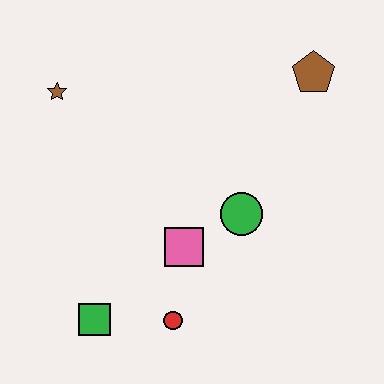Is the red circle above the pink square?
No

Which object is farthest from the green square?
The brown pentagon is farthest from the green square.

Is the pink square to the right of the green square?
Yes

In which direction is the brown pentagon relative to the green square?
The brown pentagon is above the green square.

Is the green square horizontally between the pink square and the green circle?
No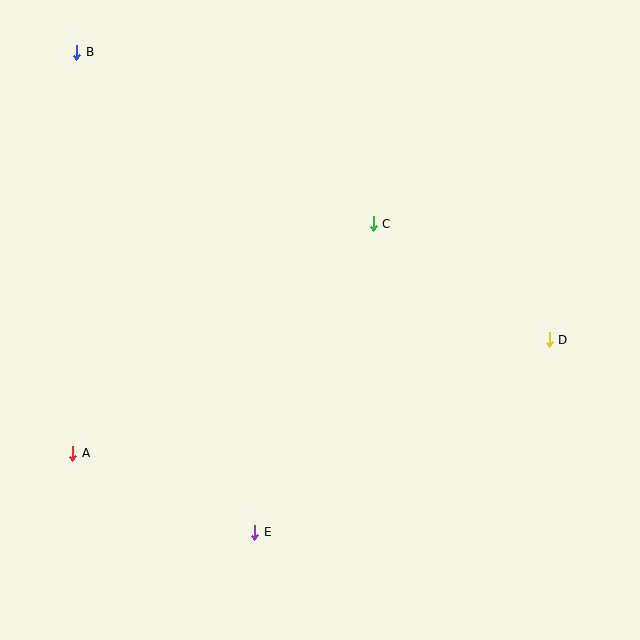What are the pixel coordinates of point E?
Point E is at (255, 532).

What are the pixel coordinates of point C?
Point C is at (373, 224).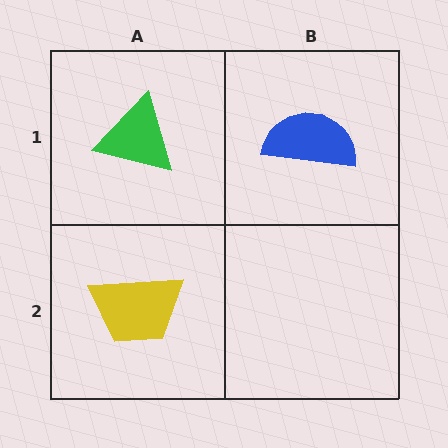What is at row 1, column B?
A blue semicircle.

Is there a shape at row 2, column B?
No, that cell is empty.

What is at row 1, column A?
A green triangle.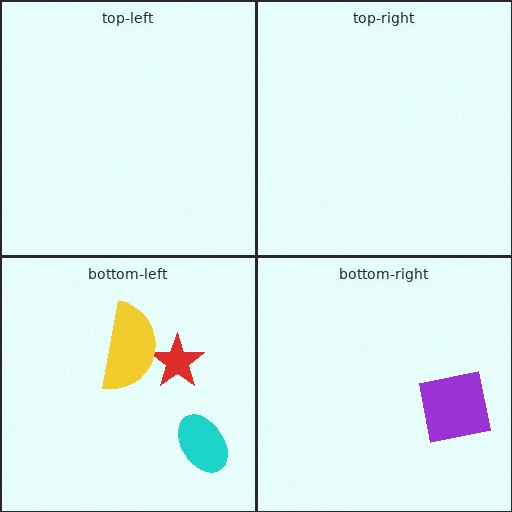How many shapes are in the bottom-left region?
3.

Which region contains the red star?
The bottom-left region.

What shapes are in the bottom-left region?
The cyan ellipse, the red star, the yellow semicircle.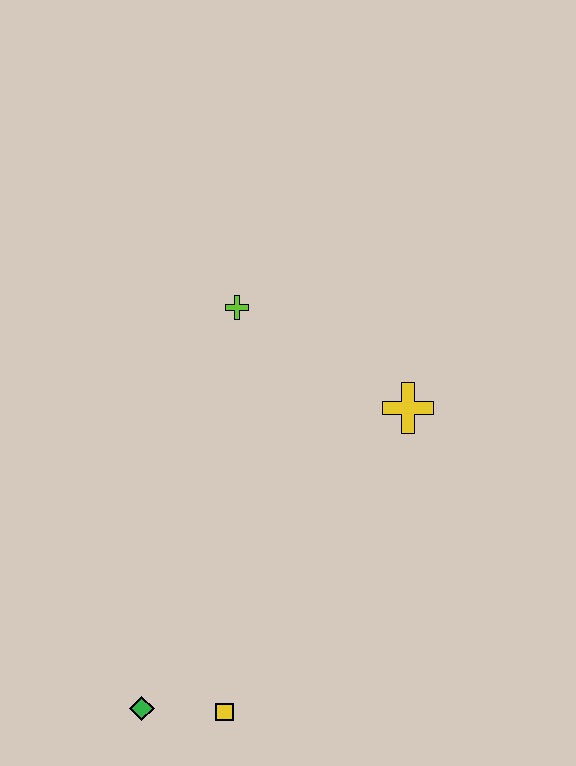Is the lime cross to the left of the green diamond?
No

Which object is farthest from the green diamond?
The lime cross is farthest from the green diamond.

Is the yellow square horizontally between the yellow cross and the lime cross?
No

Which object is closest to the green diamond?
The yellow square is closest to the green diamond.